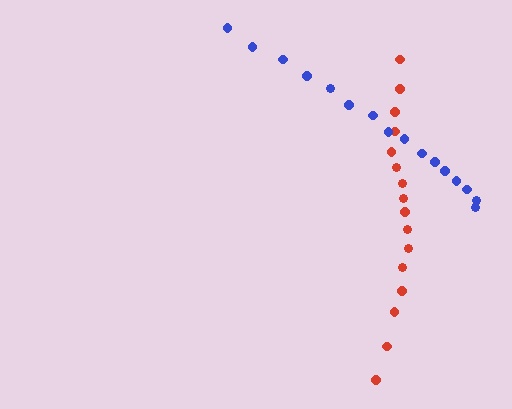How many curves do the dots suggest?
There are 2 distinct paths.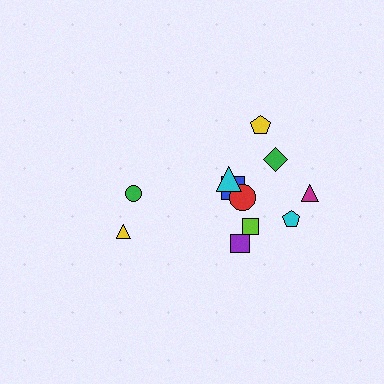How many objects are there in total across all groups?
There are 11 objects.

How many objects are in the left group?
There are 3 objects.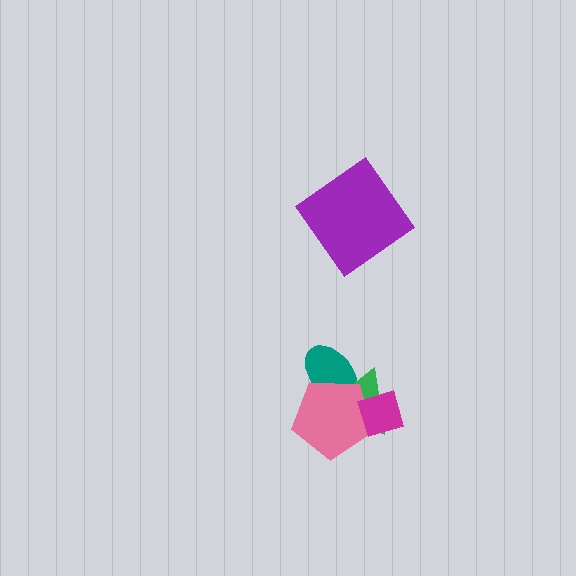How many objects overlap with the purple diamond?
0 objects overlap with the purple diamond.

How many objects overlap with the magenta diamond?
2 objects overlap with the magenta diamond.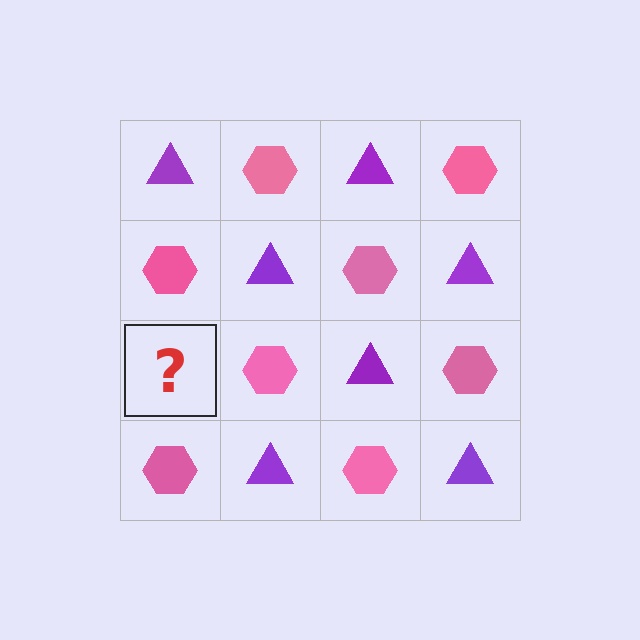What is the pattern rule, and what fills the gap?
The rule is that it alternates purple triangle and pink hexagon in a checkerboard pattern. The gap should be filled with a purple triangle.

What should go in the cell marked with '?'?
The missing cell should contain a purple triangle.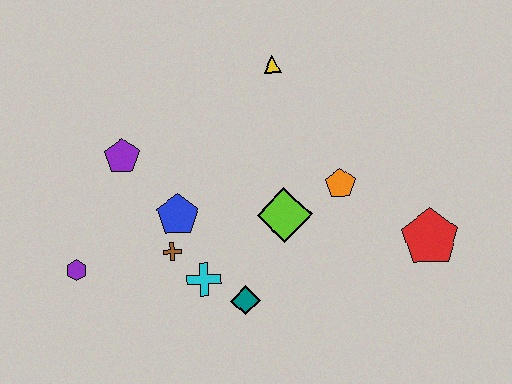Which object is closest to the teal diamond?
The cyan cross is closest to the teal diamond.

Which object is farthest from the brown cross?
The red pentagon is farthest from the brown cross.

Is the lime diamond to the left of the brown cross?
No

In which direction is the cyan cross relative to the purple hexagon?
The cyan cross is to the right of the purple hexagon.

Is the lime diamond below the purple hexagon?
No